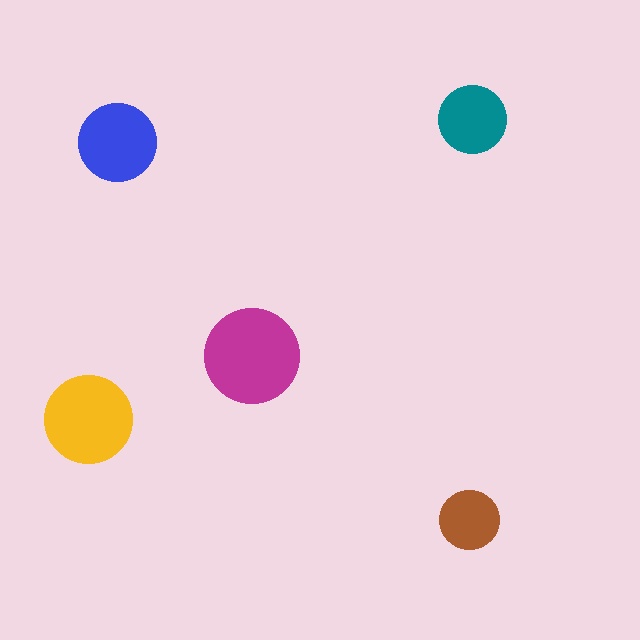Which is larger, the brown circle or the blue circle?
The blue one.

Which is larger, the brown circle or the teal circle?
The teal one.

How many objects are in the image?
There are 5 objects in the image.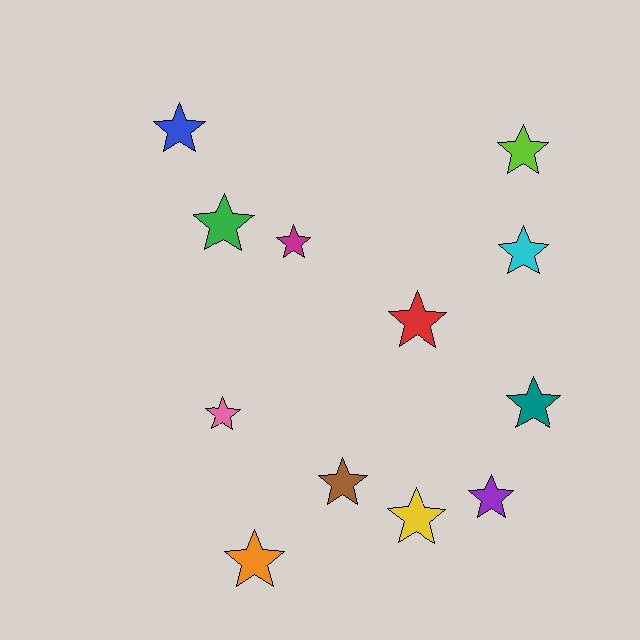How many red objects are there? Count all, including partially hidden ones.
There is 1 red object.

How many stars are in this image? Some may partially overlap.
There are 12 stars.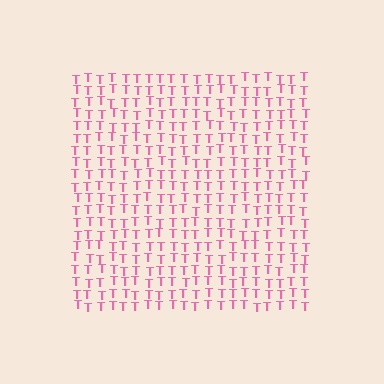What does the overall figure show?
The overall figure shows a square.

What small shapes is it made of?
It is made of small letter T's.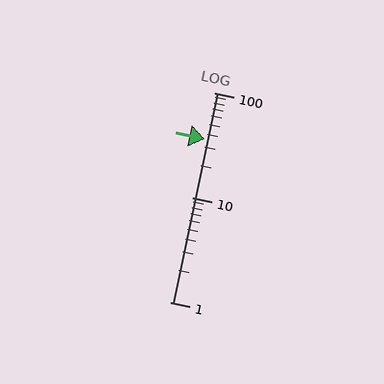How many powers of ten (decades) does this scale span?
The scale spans 2 decades, from 1 to 100.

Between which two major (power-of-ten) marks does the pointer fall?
The pointer is between 10 and 100.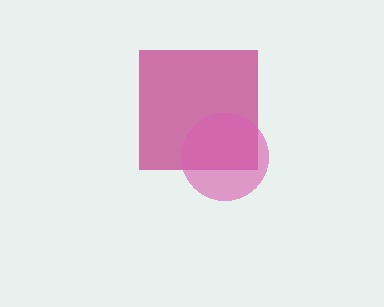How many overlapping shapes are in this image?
There are 2 overlapping shapes in the image.